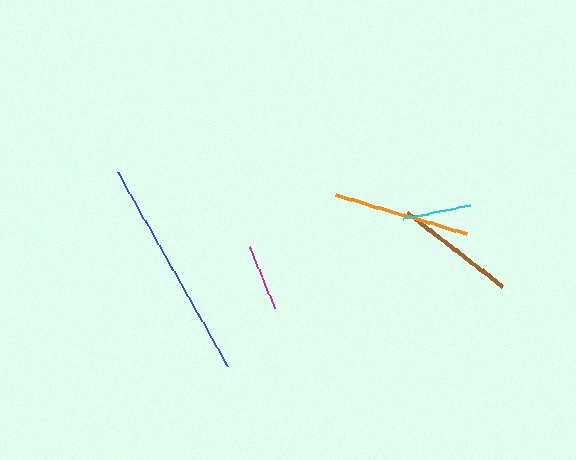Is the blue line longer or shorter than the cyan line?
The blue line is longer than the cyan line.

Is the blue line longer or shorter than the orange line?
The blue line is longer than the orange line.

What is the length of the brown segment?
The brown segment is approximately 120 pixels long.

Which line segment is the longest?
The blue line is the longest at approximately 224 pixels.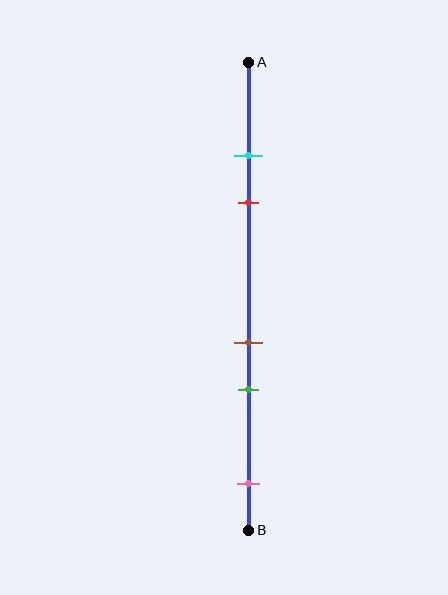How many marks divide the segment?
There are 5 marks dividing the segment.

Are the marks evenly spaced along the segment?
No, the marks are not evenly spaced.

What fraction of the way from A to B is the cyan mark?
The cyan mark is approximately 20% (0.2) of the way from A to B.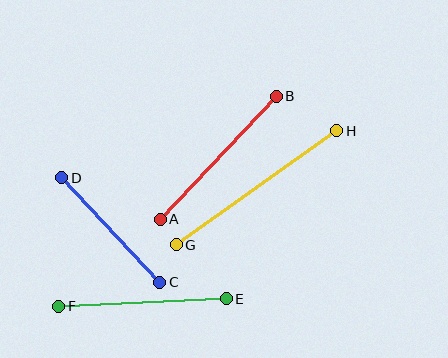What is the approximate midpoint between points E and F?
The midpoint is at approximately (142, 303) pixels.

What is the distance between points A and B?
The distance is approximately 169 pixels.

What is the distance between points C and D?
The distance is approximately 143 pixels.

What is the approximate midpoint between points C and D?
The midpoint is at approximately (111, 230) pixels.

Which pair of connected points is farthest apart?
Points G and H are farthest apart.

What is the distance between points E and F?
The distance is approximately 168 pixels.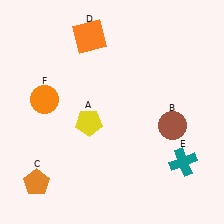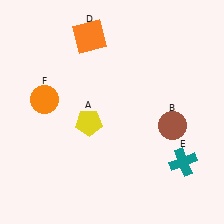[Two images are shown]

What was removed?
The orange pentagon (C) was removed in Image 2.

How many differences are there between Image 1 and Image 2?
There is 1 difference between the two images.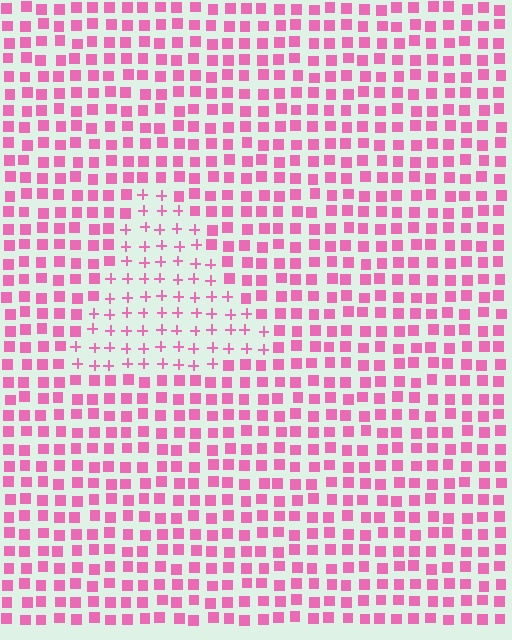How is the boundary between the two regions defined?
The boundary is defined by a change in element shape: plus signs inside vs. squares outside. All elements share the same color and spacing.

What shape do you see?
I see a triangle.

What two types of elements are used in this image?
The image uses plus signs inside the triangle region and squares outside it.